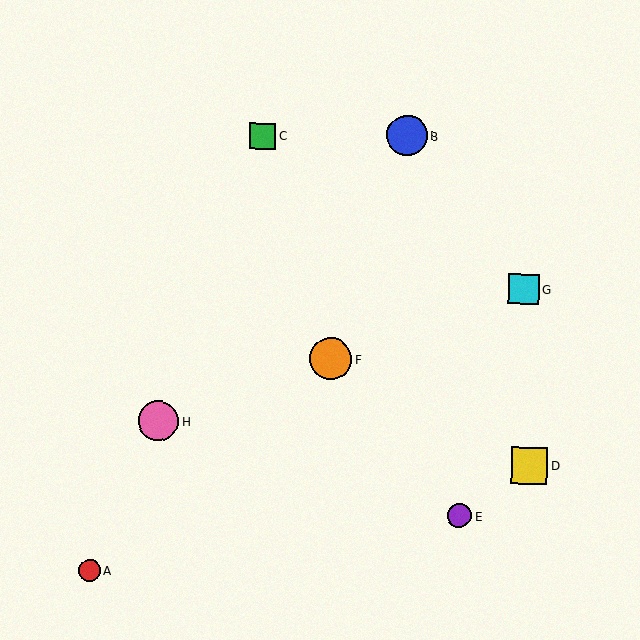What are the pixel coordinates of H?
Object H is at (158, 421).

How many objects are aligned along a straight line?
3 objects (F, G, H) are aligned along a straight line.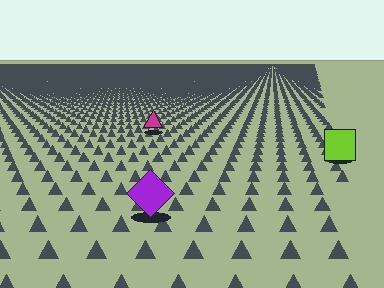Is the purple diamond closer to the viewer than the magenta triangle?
Yes. The purple diamond is closer — you can tell from the texture gradient: the ground texture is coarser near it.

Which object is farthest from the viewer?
The magenta triangle is farthest from the viewer. It appears smaller and the ground texture around it is denser.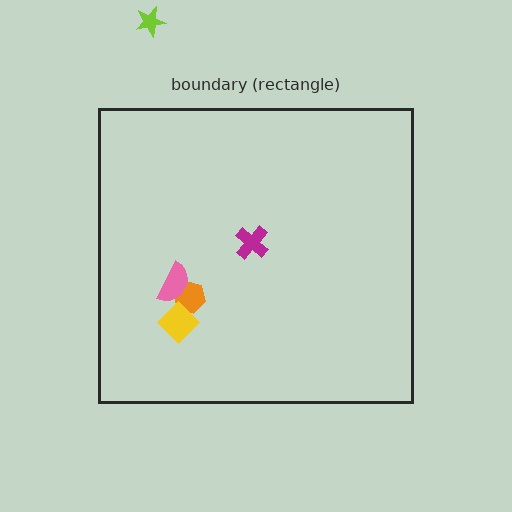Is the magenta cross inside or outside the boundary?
Inside.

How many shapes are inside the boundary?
4 inside, 1 outside.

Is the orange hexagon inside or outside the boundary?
Inside.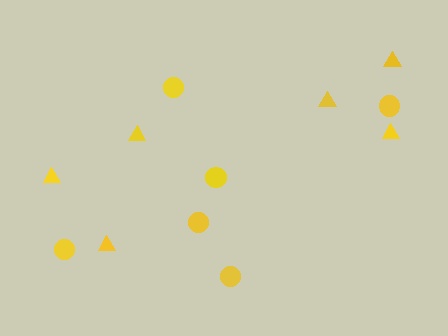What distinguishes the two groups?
There are 2 groups: one group of triangles (6) and one group of circles (6).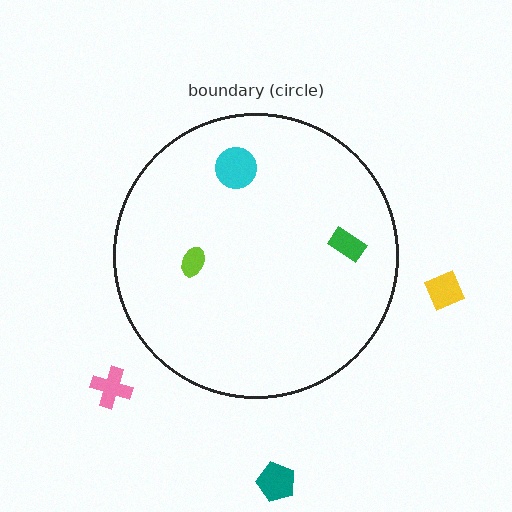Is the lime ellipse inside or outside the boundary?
Inside.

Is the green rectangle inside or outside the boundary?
Inside.